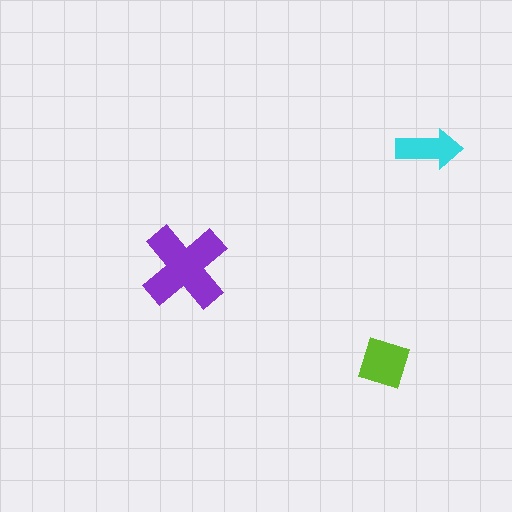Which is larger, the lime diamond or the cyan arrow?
The lime diamond.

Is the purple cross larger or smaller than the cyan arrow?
Larger.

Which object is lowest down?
The lime diamond is bottommost.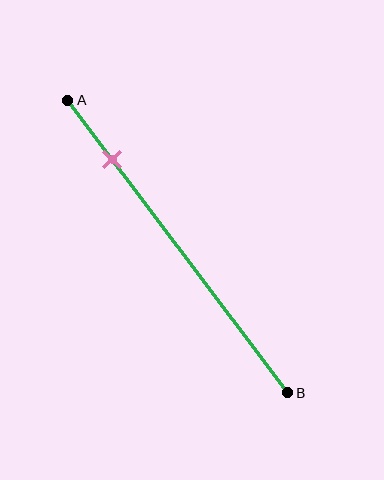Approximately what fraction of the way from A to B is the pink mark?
The pink mark is approximately 20% of the way from A to B.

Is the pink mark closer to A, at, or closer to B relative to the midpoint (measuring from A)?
The pink mark is closer to point A than the midpoint of segment AB.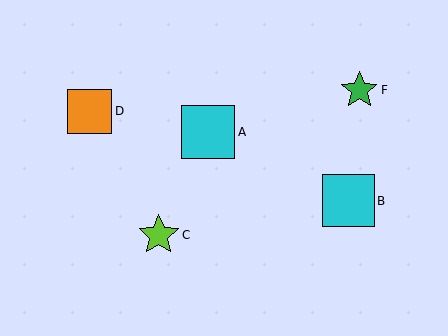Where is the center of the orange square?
The center of the orange square is at (90, 111).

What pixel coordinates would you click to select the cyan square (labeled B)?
Click at (348, 201) to select the cyan square B.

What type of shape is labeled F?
Shape F is a green star.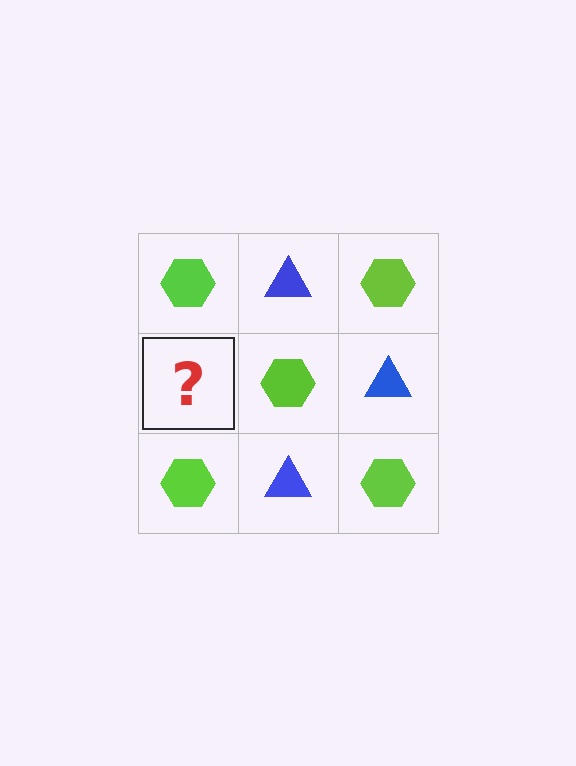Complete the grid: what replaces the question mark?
The question mark should be replaced with a blue triangle.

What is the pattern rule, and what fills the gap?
The rule is that it alternates lime hexagon and blue triangle in a checkerboard pattern. The gap should be filled with a blue triangle.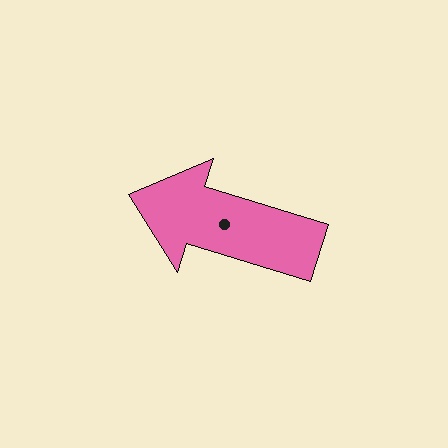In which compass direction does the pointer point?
West.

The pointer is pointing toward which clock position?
Roughly 10 o'clock.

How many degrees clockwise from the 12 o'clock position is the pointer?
Approximately 287 degrees.